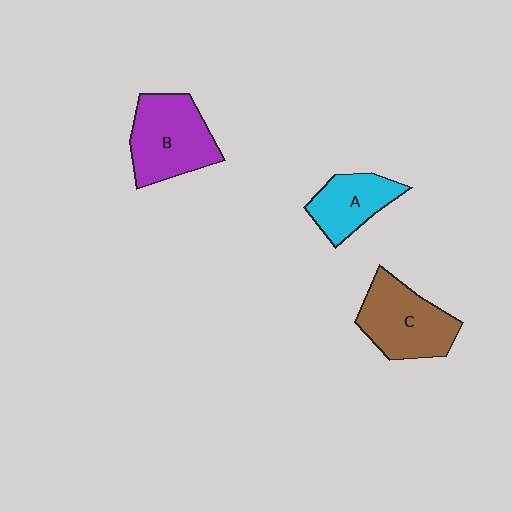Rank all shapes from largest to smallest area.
From largest to smallest: B (purple), C (brown), A (cyan).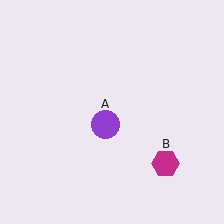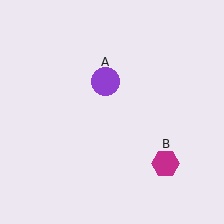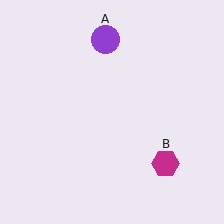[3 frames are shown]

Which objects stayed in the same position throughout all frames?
Magenta hexagon (object B) remained stationary.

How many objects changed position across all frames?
1 object changed position: purple circle (object A).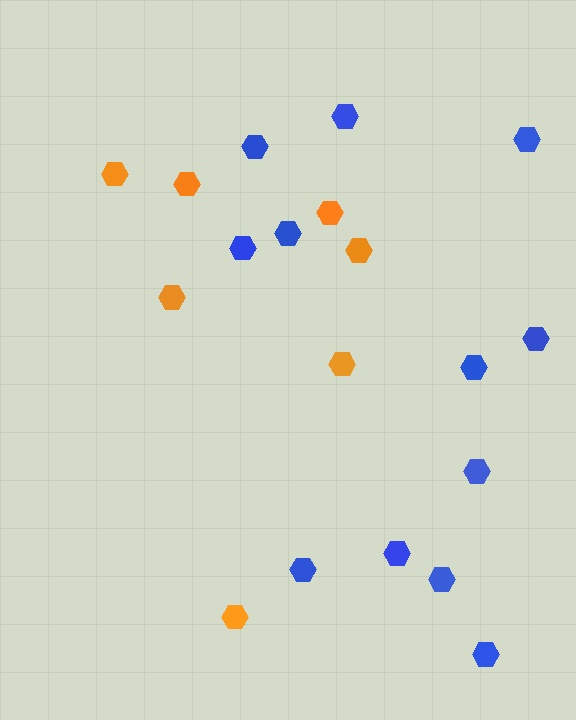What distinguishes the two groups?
There are 2 groups: one group of orange hexagons (7) and one group of blue hexagons (12).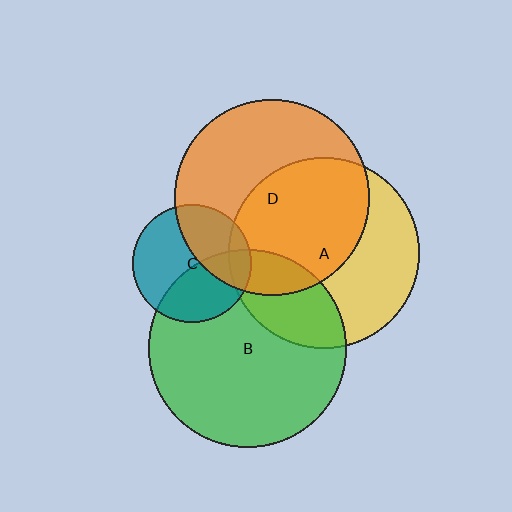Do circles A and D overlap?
Yes.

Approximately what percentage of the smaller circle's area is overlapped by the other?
Approximately 55%.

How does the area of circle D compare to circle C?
Approximately 2.7 times.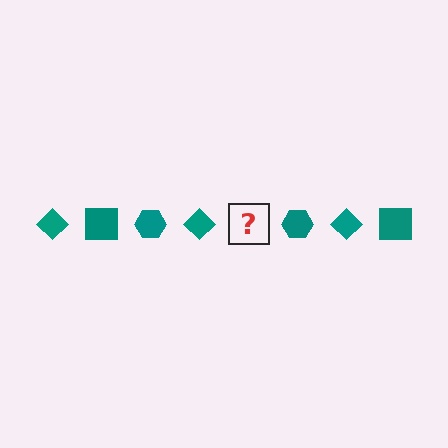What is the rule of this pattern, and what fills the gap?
The rule is that the pattern cycles through diamond, square, hexagon shapes in teal. The gap should be filled with a teal square.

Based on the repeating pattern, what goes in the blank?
The blank should be a teal square.